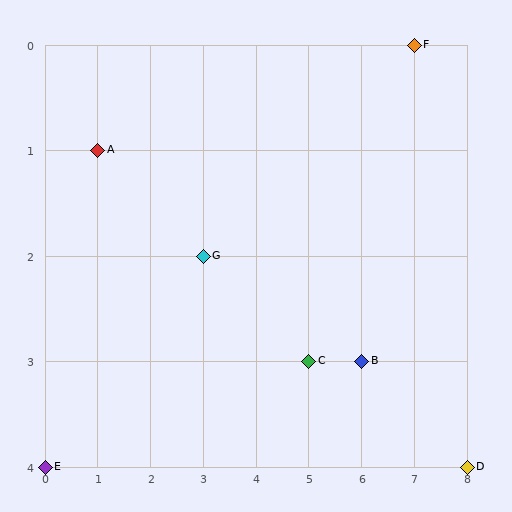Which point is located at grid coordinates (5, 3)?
Point C is at (5, 3).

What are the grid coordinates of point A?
Point A is at grid coordinates (1, 1).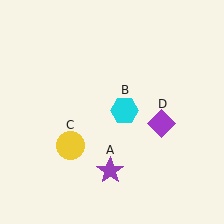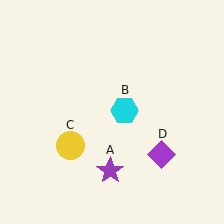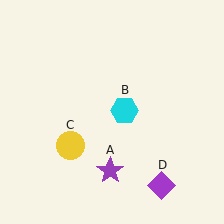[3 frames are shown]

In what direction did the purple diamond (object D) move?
The purple diamond (object D) moved down.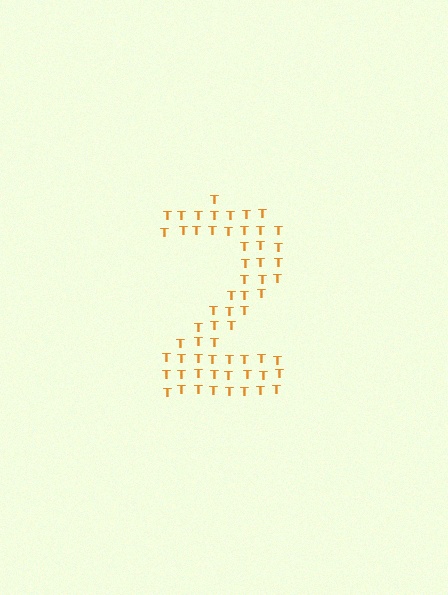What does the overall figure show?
The overall figure shows the digit 2.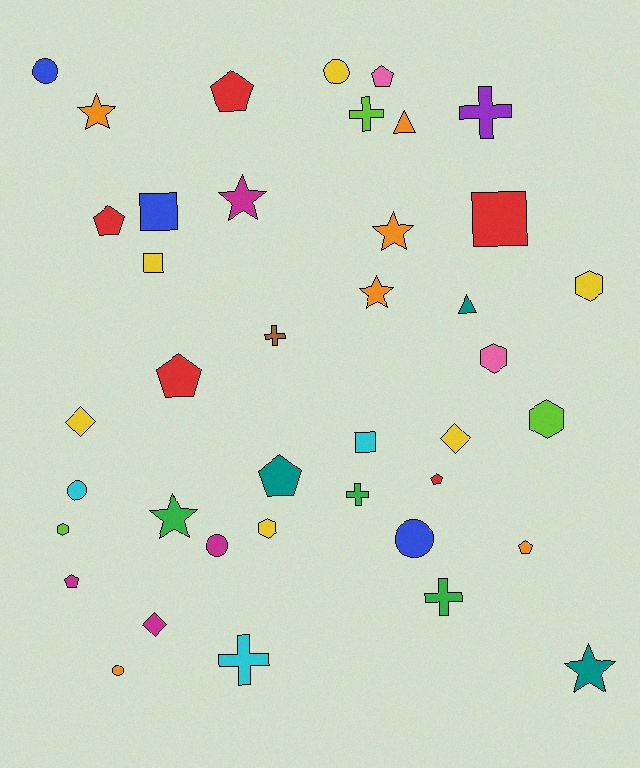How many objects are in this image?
There are 40 objects.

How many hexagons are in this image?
There are 5 hexagons.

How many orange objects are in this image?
There are 6 orange objects.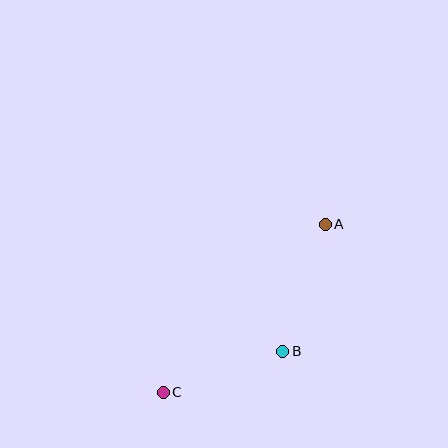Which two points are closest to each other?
Points B and C are closest to each other.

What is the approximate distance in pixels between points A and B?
The distance between A and B is approximately 133 pixels.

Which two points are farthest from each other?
Points A and C are farthest from each other.